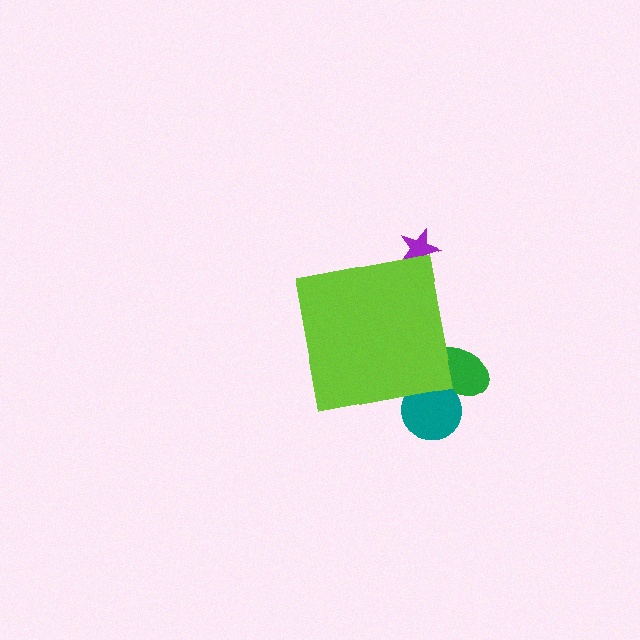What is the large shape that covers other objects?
A lime square.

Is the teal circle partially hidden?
Yes, the teal circle is partially hidden behind the lime square.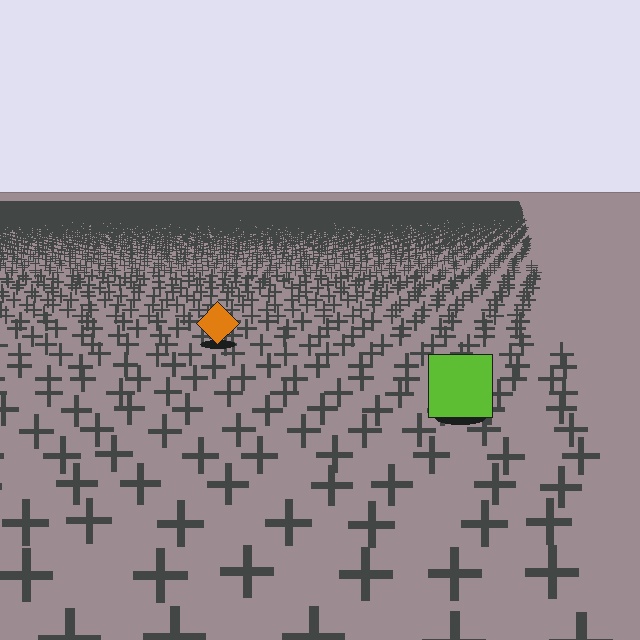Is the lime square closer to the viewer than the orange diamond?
Yes. The lime square is closer — you can tell from the texture gradient: the ground texture is coarser near it.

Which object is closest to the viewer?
The lime square is closest. The texture marks near it are larger and more spread out.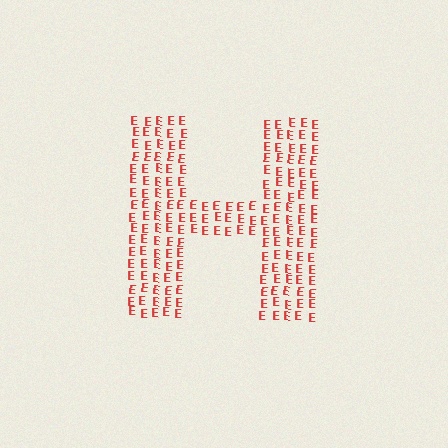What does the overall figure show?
The overall figure shows the letter H.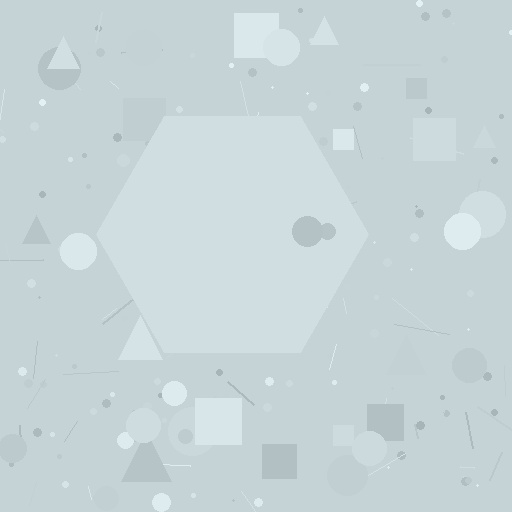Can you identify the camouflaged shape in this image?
The camouflaged shape is a hexagon.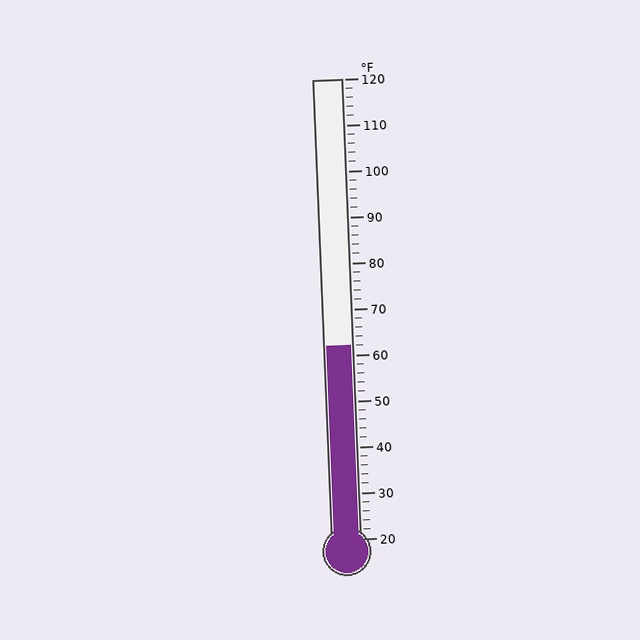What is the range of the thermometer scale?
The thermometer scale ranges from 20°F to 120°F.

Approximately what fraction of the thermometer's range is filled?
The thermometer is filled to approximately 40% of its range.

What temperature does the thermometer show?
The thermometer shows approximately 62°F.